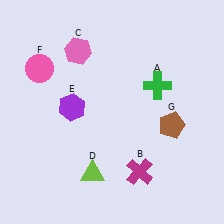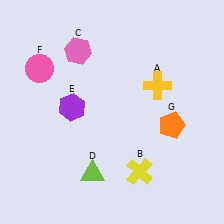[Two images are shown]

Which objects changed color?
A changed from green to yellow. B changed from magenta to yellow. G changed from brown to orange.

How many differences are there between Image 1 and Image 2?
There are 3 differences between the two images.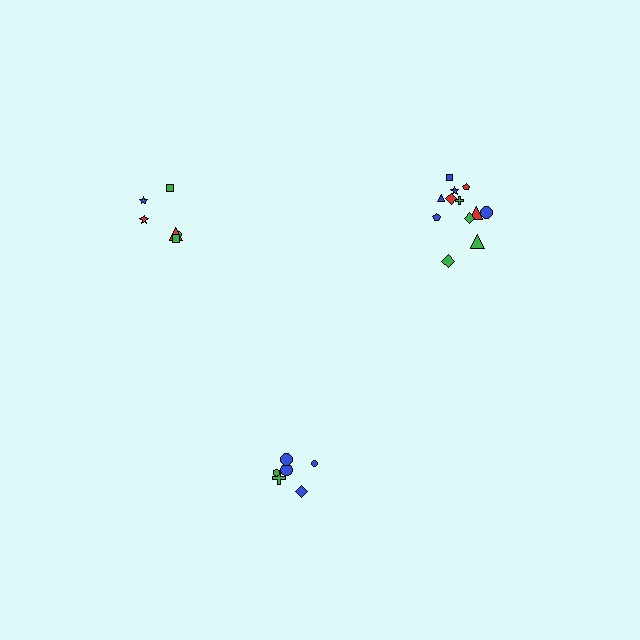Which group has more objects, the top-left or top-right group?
The top-right group.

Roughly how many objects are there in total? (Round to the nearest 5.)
Roughly 25 objects in total.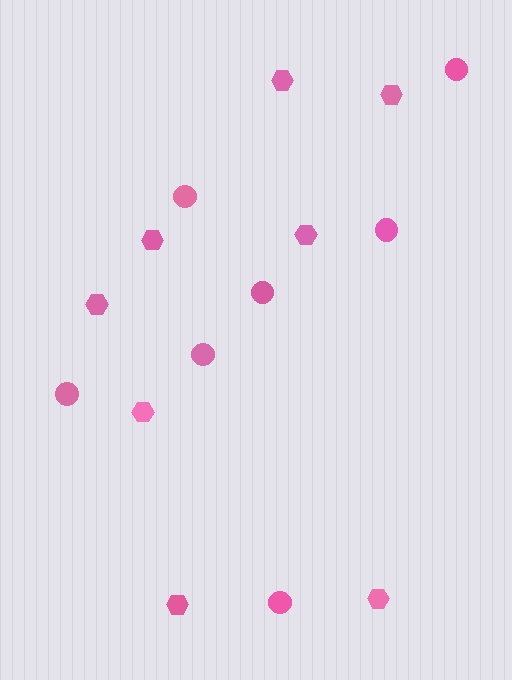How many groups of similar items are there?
There are 2 groups: one group of hexagons (8) and one group of circles (7).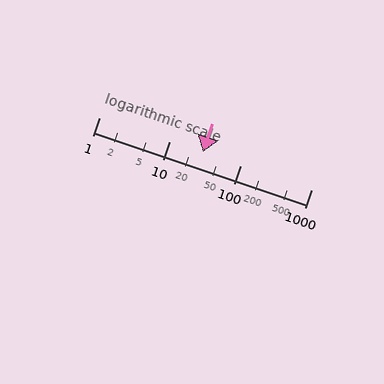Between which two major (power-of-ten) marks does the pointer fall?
The pointer is between 10 and 100.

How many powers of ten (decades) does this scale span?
The scale spans 3 decades, from 1 to 1000.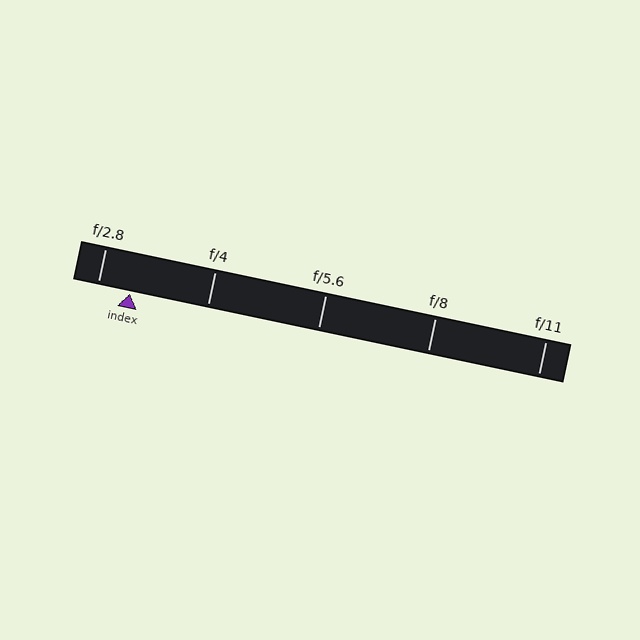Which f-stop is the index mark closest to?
The index mark is closest to f/2.8.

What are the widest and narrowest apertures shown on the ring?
The widest aperture shown is f/2.8 and the narrowest is f/11.